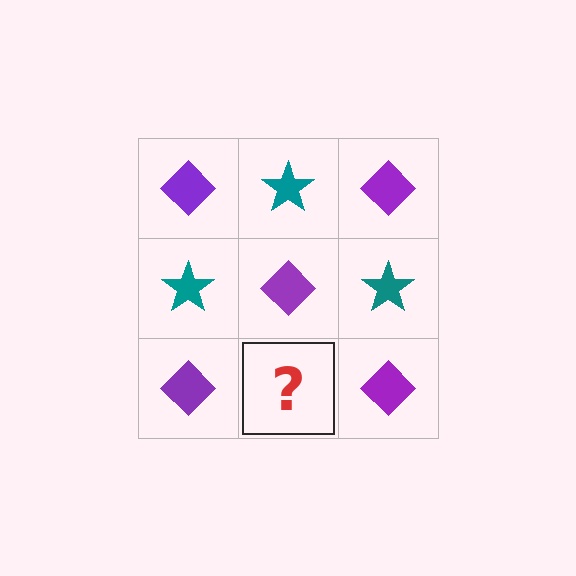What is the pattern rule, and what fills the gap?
The rule is that it alternates purple diamond and teal star in a checkerboard pattern. The gap should be filled with a teal star.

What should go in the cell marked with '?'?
The missing cell should contain a teal star.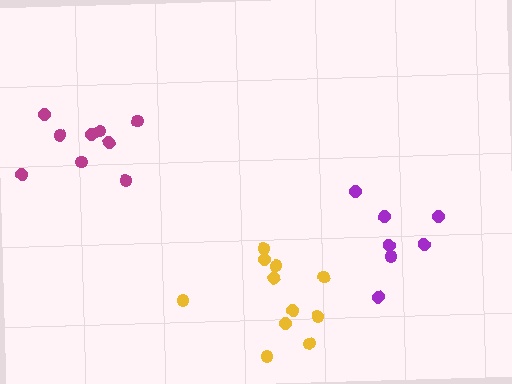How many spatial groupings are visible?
There are 3 spatial groupings.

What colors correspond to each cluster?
The clusters are colored: magenta, purple, yellow.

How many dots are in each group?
Group 1: 9 dots, Group 2: 7 dots, Group 3: 11 dots (27 total).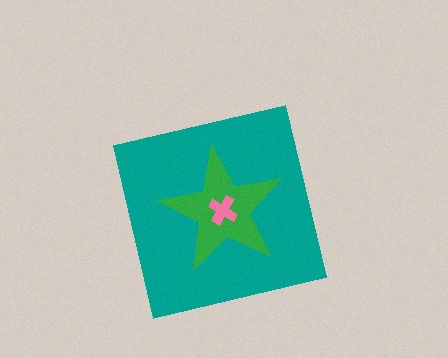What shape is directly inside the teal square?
The green star.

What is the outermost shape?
The teal square.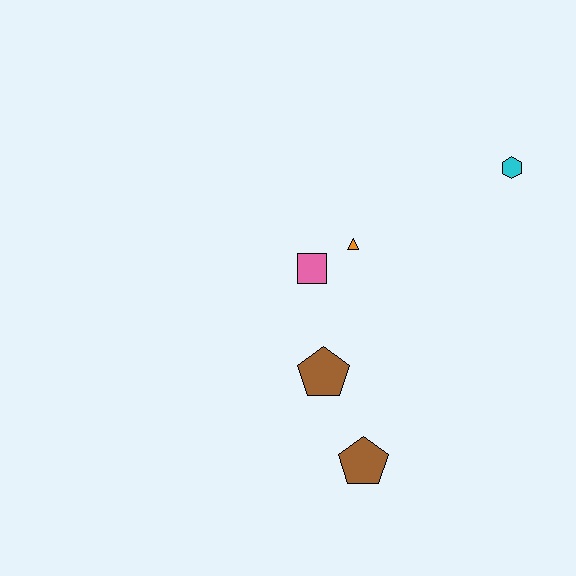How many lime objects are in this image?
There are no lime objects.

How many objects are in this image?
There are 5 objects.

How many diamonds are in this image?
There are no diamonds.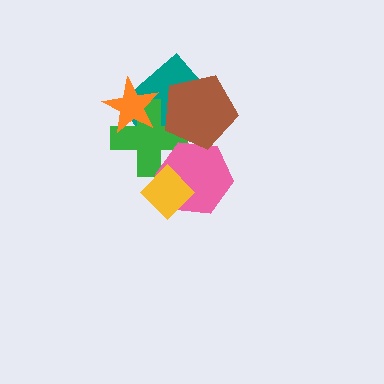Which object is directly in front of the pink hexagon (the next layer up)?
The yellow diamond is directly in front of the pink hexagon.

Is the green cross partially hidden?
Yes, it is partially covered by another shape.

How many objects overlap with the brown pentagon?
3 objects overlap with the brown pentagon.